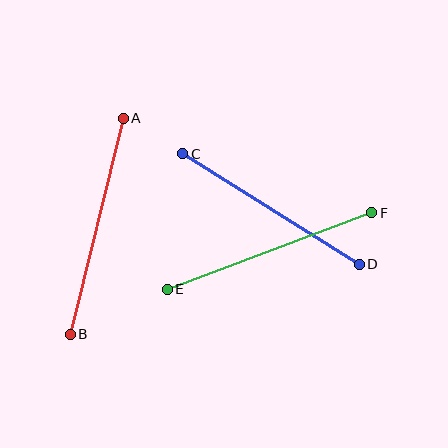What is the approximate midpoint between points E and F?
The midpoint is at approximately (270, 251) pixels.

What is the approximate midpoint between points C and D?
The midpoint is at approximately (271, 209) pixels.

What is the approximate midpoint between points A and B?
The midpoint is at approximately (97, 226) pixels.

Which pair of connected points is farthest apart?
Points A and B are farthest apart.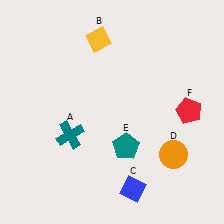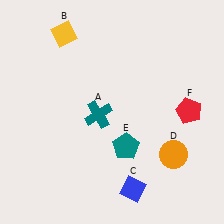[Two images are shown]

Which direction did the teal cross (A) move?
The teal cross (A) moved right.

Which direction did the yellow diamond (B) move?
The yellow diamond (B) moved left.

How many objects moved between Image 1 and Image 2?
2 objects moved between the two images.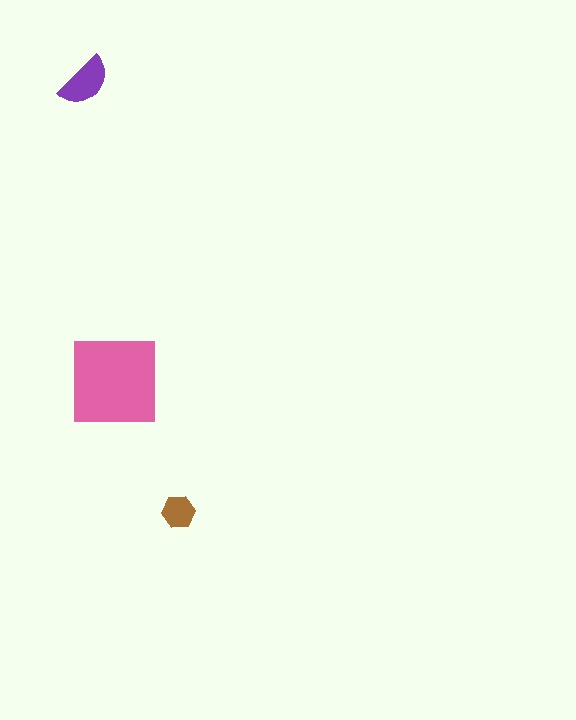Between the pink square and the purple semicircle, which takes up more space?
The pink square.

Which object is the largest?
The pink square.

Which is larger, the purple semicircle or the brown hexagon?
The purple semicircle.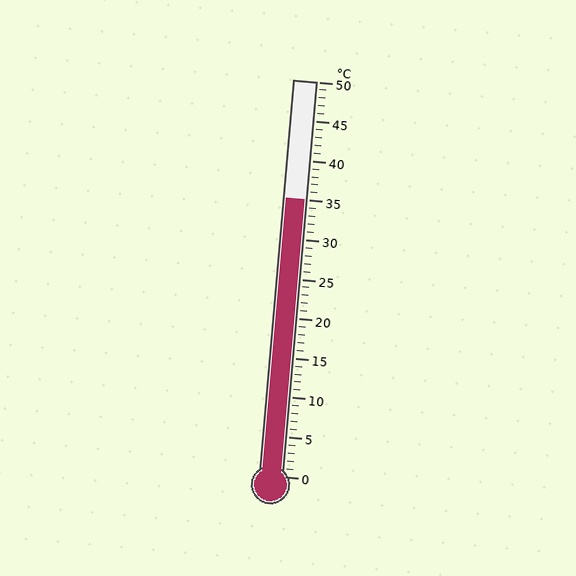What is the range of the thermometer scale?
The thermometer scale ranges from 0°C to 50°C.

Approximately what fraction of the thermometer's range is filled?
The thermometer is filled to approximately 70% of its range.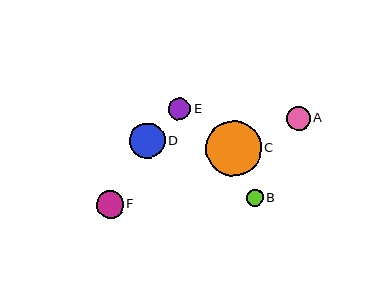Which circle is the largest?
Circle C is the largest with a size of approximately 55 pixels.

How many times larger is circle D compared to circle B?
Circle D is approximately 2.1 times the size of circle B.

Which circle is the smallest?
Circle B is the smallest with a size of approximately 17 pixels.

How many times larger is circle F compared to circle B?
Circle F is approximately 1.6 times the size of circle B.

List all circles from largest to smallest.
From largest to smallest: C, D, F, A, E, B.